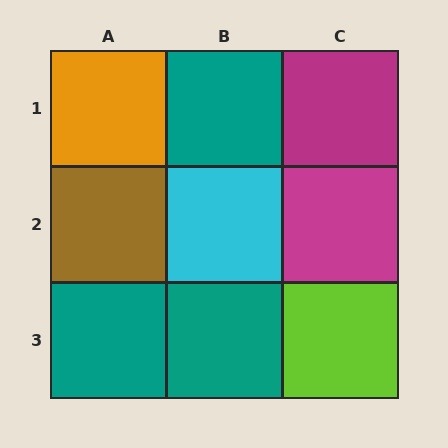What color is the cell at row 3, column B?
Teal.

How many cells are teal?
3 cells are teal.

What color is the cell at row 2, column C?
Magenta.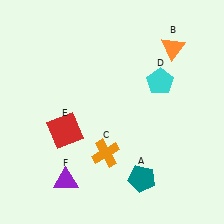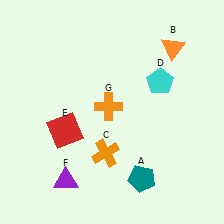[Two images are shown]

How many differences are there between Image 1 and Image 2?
There is 1 difference between the two images.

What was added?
An orange cross (G) was added in Image 2.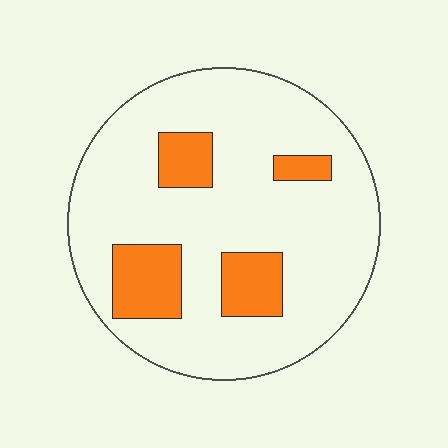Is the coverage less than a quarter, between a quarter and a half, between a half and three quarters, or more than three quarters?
Less than a quarter.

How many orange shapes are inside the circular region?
4.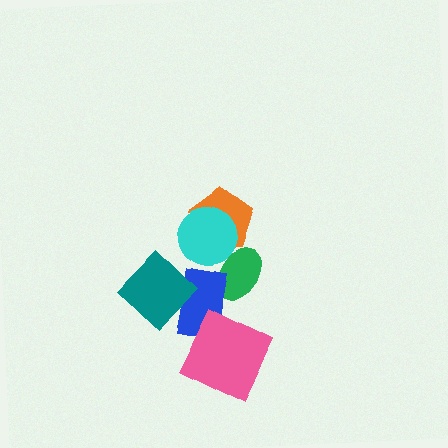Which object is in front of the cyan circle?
The green ellipse is in front of the cyan circle.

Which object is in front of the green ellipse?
The blue rectangle is in front of the green ellipse.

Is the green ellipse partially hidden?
Yes, it is partially covered by another shape.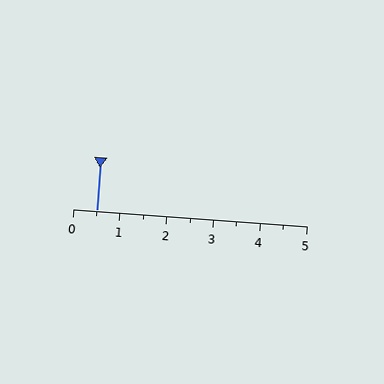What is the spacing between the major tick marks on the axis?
The major ticks are spaced 1 apart.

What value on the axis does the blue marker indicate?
The marker indicates approximately 0.5.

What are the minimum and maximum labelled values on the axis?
The axis runs from 0 to 5.